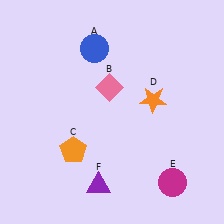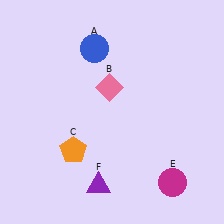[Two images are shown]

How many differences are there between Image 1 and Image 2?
There is 1 difference between the two images.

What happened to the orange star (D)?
The orange star (D) was removed in Image 2. It was in the top-right area of Image 1.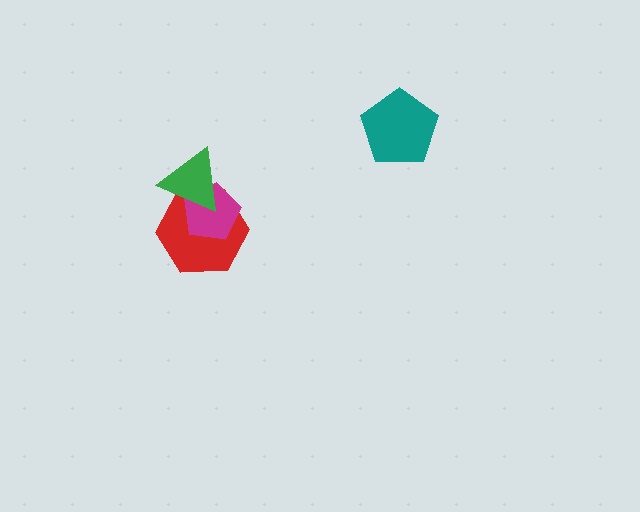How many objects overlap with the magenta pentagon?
2 objects overlap with the magenta pentagon.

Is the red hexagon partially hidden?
Yes, it is partially covered by another shape.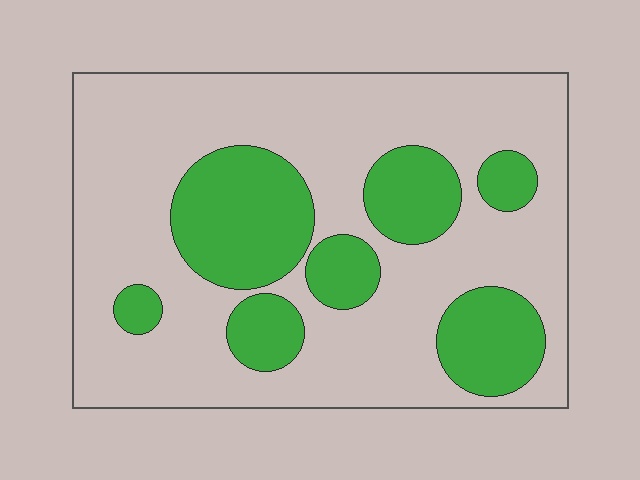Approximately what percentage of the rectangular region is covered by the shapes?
Approximately 30%.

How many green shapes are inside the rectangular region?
7.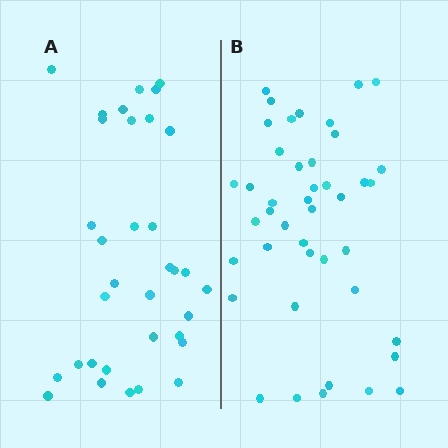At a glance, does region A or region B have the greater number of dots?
Region B (the right region) has more dots.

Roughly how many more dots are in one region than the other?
Region B has roughly 8 or so more dots than region A.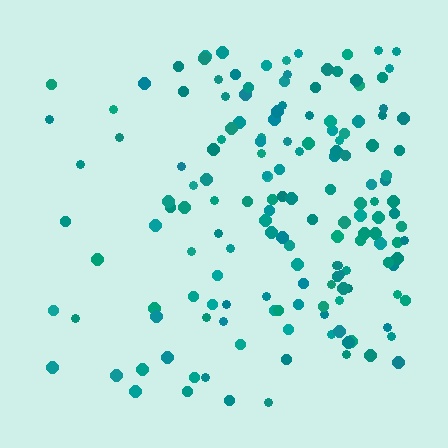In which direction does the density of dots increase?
From left to right, with the right side densest.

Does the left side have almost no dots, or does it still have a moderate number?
Still a moderate number, just noticeably fewer than the right.